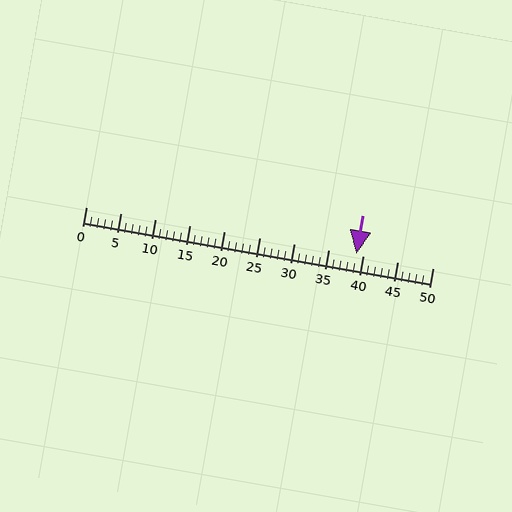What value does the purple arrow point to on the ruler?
The purple arrow points to approximately 39.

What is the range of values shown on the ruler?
The ruler shows values from 0 to 50.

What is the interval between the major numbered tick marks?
The major tick marks are spaced 5 units apart.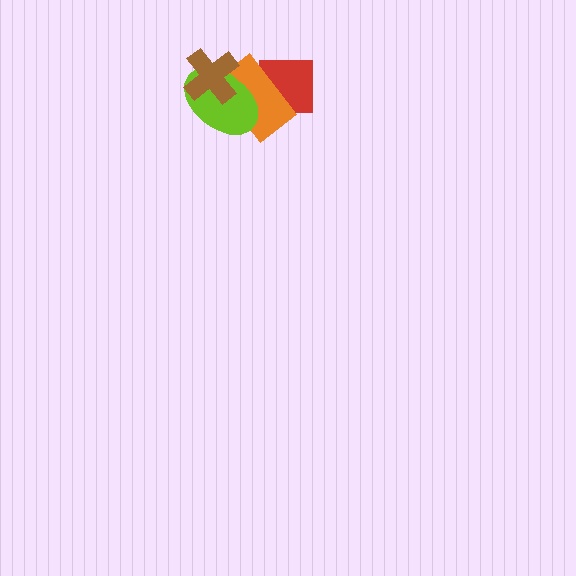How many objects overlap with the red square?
1 object overlaps with the red square.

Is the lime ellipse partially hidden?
Yes, it is partially covered by another shape.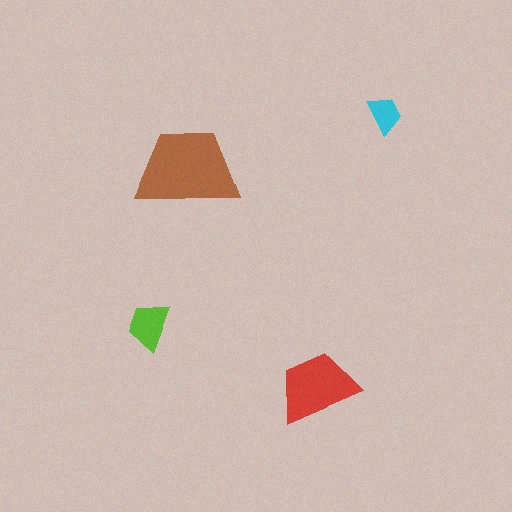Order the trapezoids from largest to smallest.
the brown one, the red one, the lime one, the cyan one.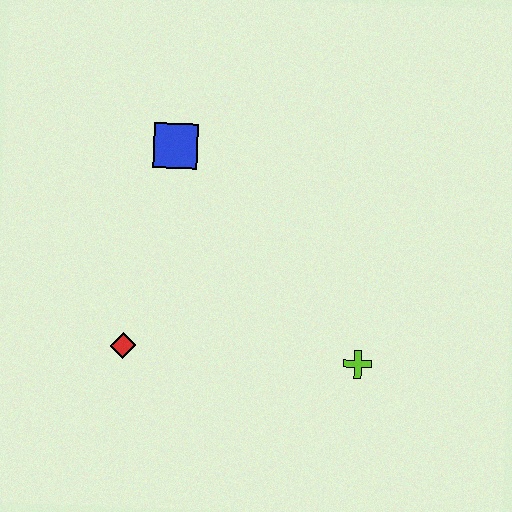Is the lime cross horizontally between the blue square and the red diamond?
No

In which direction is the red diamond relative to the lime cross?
The red diamond is to the left of the lime cross.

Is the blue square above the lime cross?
Yes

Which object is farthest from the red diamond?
The lime cross is farthest from the red diamond.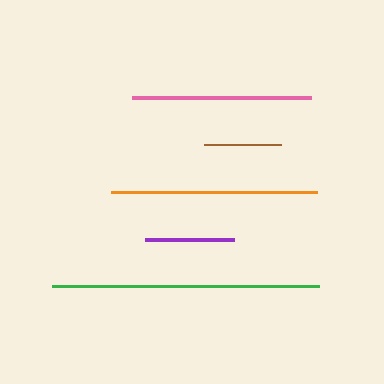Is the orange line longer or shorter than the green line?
The green line is longer than the orange line.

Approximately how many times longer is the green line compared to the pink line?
The green line is approximately 1.5 times the length of the pink line.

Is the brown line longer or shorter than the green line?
The green line is longer than the brown line.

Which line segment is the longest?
The green line is the longest at approximately 268 pixels.